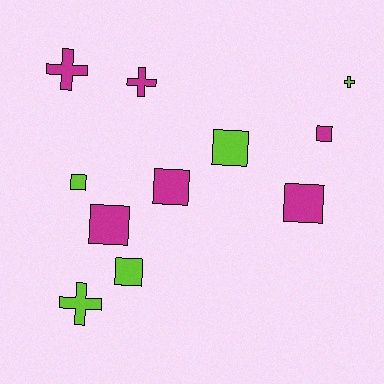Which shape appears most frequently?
Square, with 7 objects.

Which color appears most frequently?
Magenta, with 6 objects.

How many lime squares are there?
There are 3 lime squares.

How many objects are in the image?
There are 11 objects.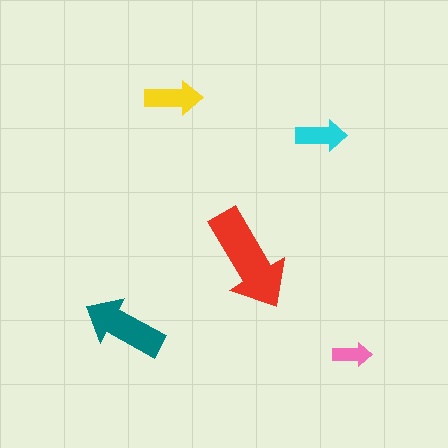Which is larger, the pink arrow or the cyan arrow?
The cyan one.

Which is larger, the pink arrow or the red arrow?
The red one.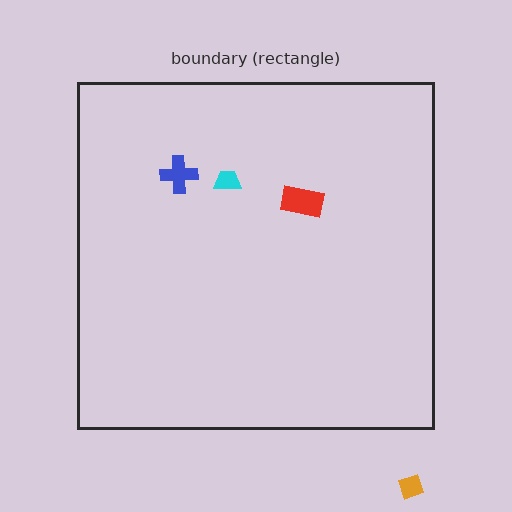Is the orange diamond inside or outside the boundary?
Outside.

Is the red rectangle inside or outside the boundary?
Inside.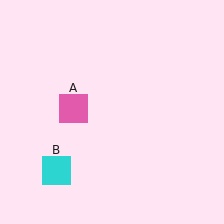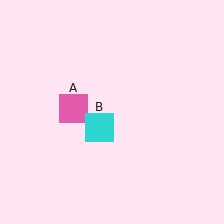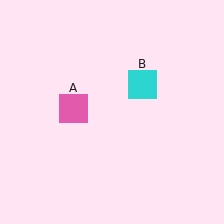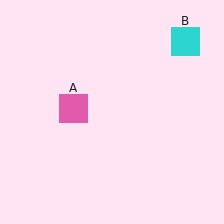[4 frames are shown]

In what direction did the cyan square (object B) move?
The cyan square (object B) moved up and to the right.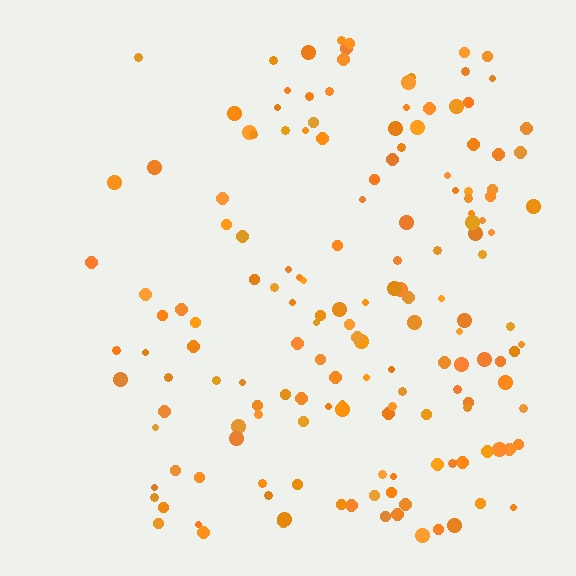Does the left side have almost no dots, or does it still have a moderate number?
Still a moderate number, just noticeably fewer than the right.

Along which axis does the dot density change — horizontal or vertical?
Horizontal.